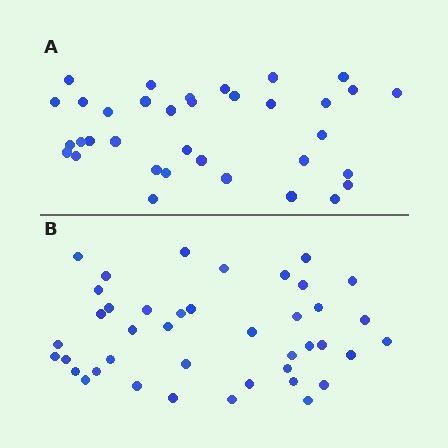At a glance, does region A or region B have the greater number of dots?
Region B (the bottom region) has more dots.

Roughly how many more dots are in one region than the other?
Region B has about 6 more dots than region A.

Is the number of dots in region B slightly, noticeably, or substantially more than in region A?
Region B has only slightly more — the two regions are fairly close. The ratio is roughly 1.2 to 1.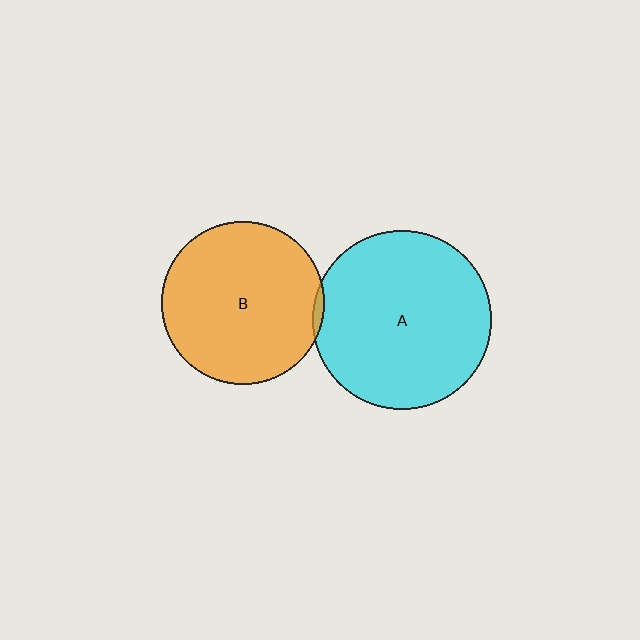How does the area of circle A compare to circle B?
Approximately 1.2 times.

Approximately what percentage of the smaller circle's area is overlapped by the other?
Approximately 5%.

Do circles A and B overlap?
Yes.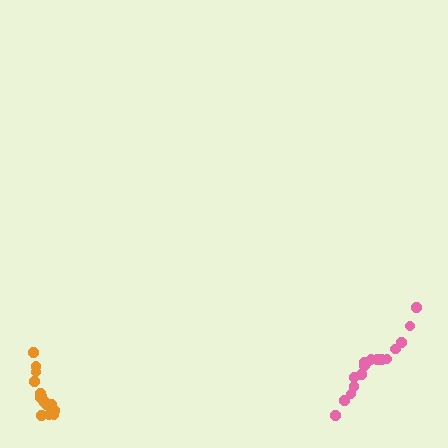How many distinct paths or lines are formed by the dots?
There are 2 distinct paths.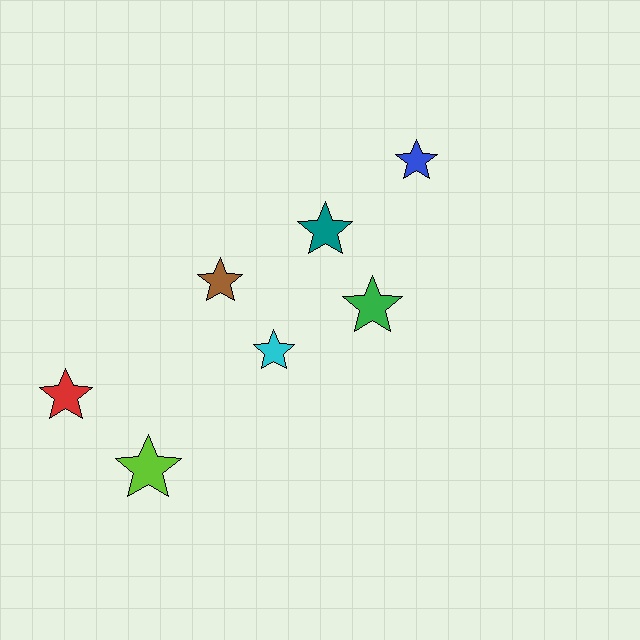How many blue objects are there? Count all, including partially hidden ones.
There is 1 blue object.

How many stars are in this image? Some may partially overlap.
There are 7 stars.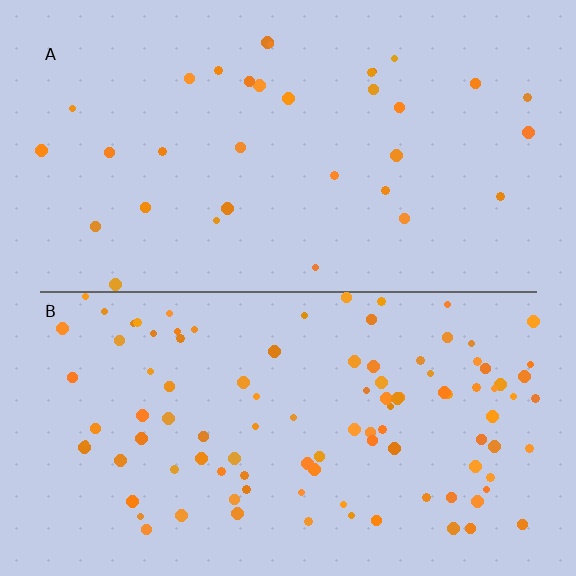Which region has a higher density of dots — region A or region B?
B (the bottom).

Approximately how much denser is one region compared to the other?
Approximately 3.2× — region B over region A.